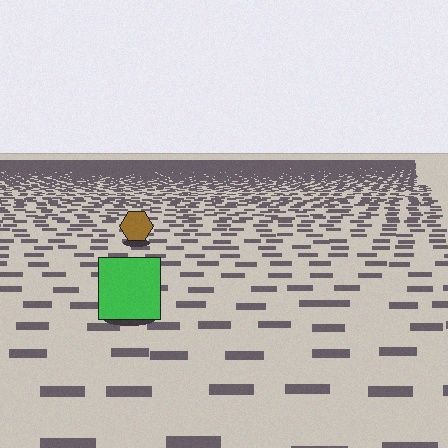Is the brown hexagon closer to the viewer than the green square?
No. The green square is closer — you can tell from the texture gradient: the ground texture is coarser near it.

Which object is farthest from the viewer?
The brown hexagon is farthest from the viewer. It appears smaller and the ground texture around it is denser.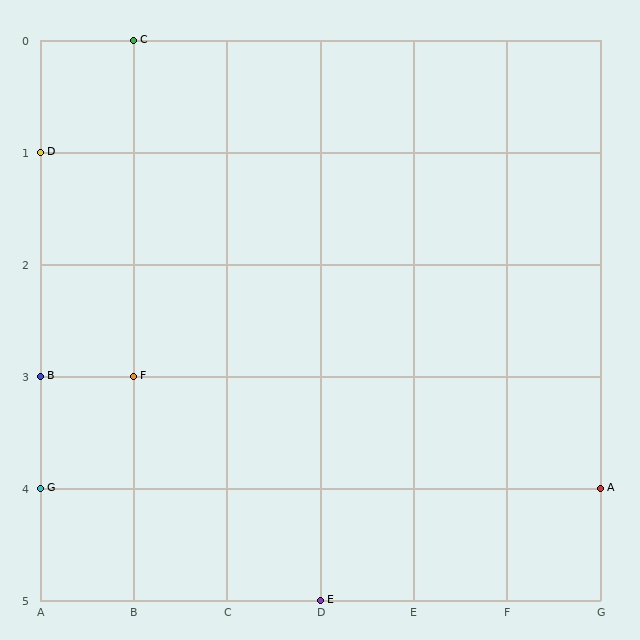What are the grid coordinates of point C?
Point C is at grid coordinates (B, 0).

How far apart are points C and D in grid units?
Points C and D are 1 column and 1 row apart (about 1.4 grid units diagonally).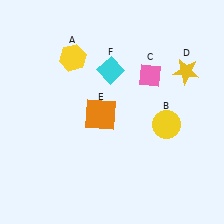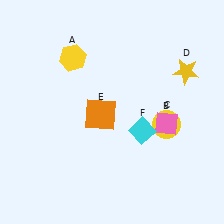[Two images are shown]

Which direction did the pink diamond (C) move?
The pink diamond (C) moved down.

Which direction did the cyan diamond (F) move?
The cyan diamond (F) moved down.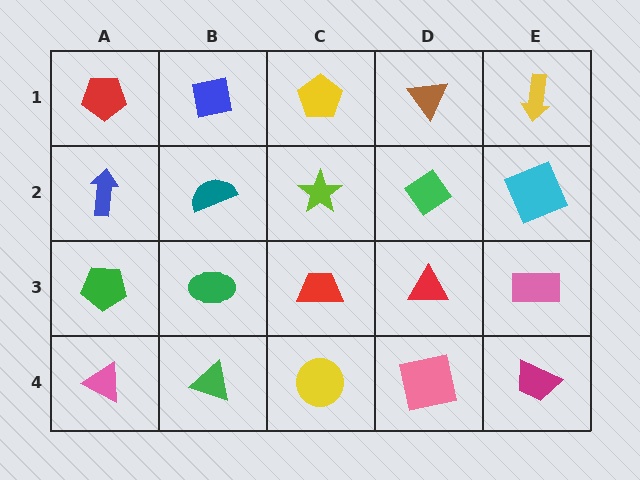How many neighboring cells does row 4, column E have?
2.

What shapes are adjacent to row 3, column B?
A teal semicircle (row 2, column B), a green triangle (row 4, column B), a green pentagon (row 3, column A), a red trapezoid (row 3, column C).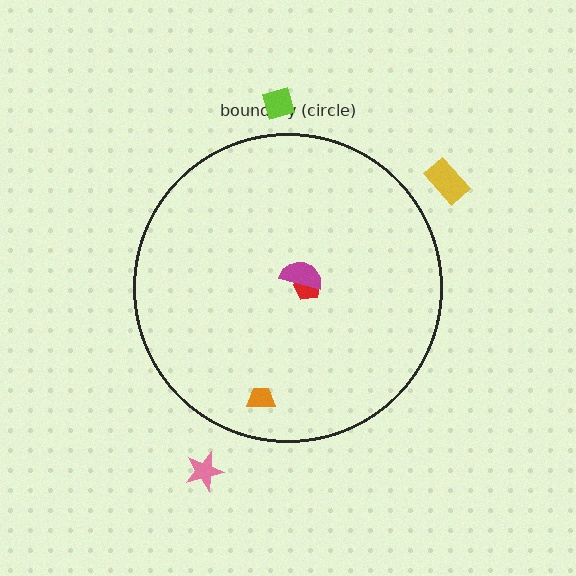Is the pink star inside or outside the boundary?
Outside.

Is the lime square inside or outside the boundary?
Outside.